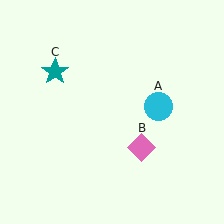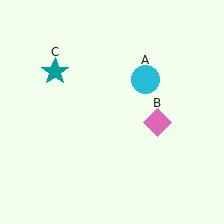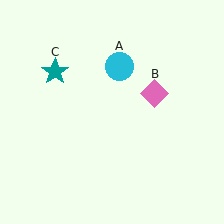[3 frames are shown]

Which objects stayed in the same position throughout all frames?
Teal star (object C) remained stationary.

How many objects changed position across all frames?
2 objects changed position: cyan circle (object A), pink diamond (object B).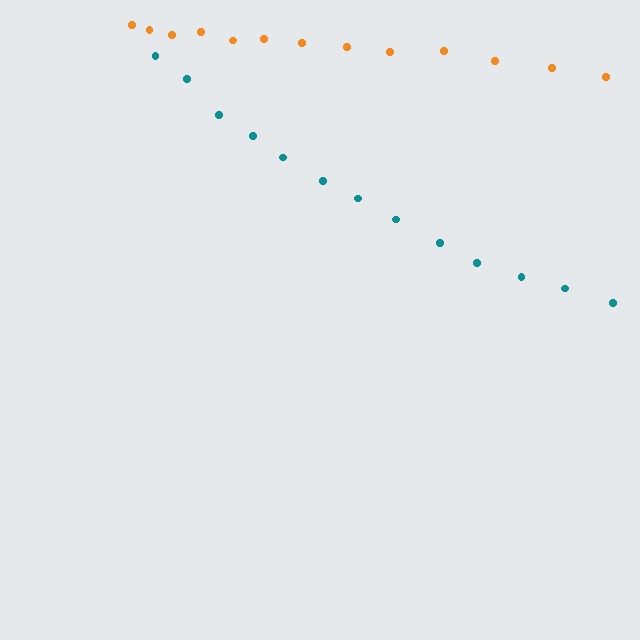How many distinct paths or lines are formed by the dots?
There are 2 distinct paths.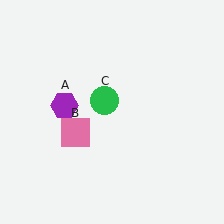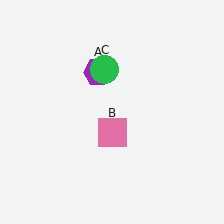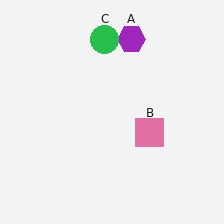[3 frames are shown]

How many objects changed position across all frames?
3 objects changed position: purple hexagon (object A), pink square (object B), green circle (object C).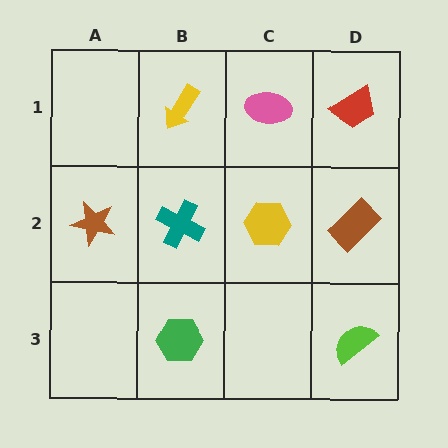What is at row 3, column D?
A lime semicircle.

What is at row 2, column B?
A teal cross.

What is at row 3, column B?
A green hexagon.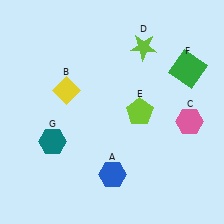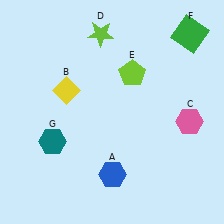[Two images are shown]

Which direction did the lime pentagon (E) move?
The lime pentagon (E) moved up.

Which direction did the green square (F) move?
The green square (F) moved up.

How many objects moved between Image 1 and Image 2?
3 objects moved between the two images.